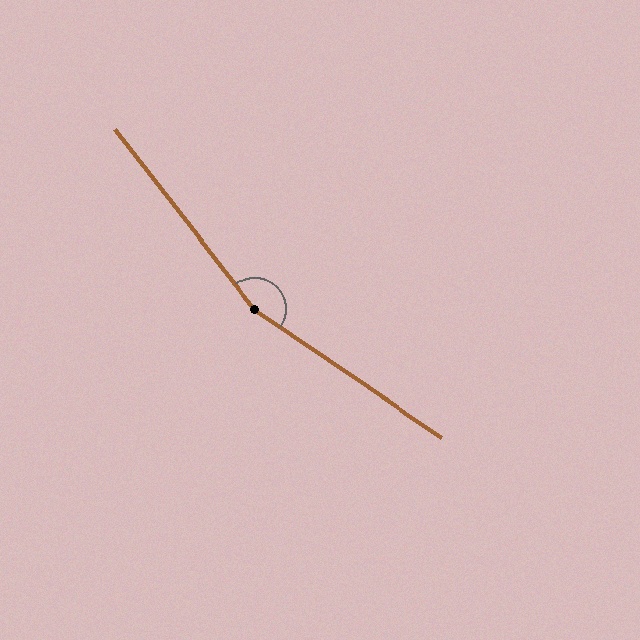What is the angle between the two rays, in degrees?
Approximately 162 degrees.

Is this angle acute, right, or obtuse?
It is obtuse.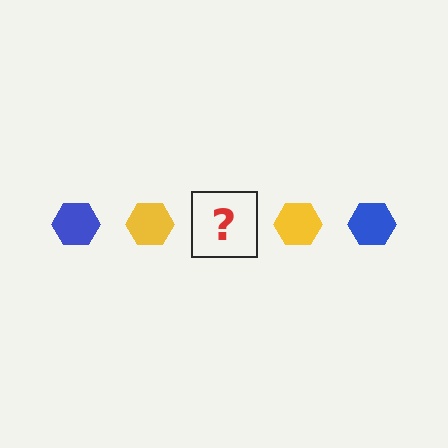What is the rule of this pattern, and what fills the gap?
The rule is that the pattern cycles through blue, yellow hexagons. The gap should be filled with a blue hexagon.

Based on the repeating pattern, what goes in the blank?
The blank should be a blue hexagon.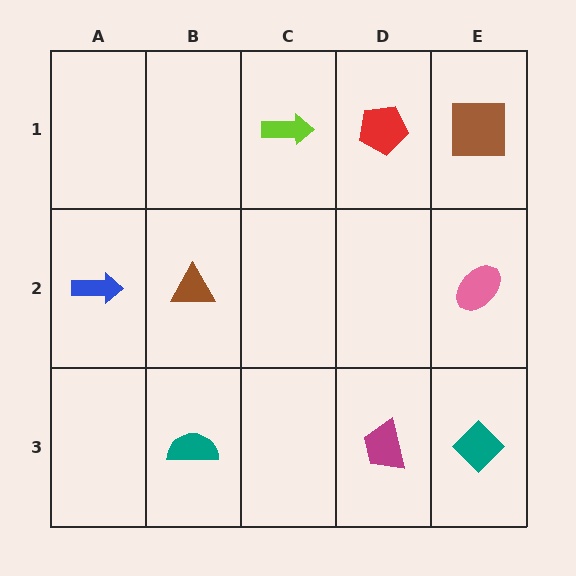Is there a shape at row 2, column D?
No, that cell is empty.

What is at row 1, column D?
A red pentagon.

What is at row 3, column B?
A teal semicircle.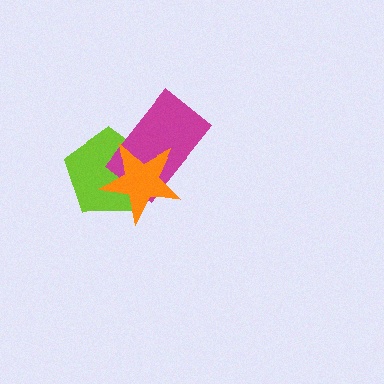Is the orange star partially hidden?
No, no other shape covers it.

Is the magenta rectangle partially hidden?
Yes, it is partially covered by another shape.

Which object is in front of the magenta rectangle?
The orange star is in front of the magenta rectangle.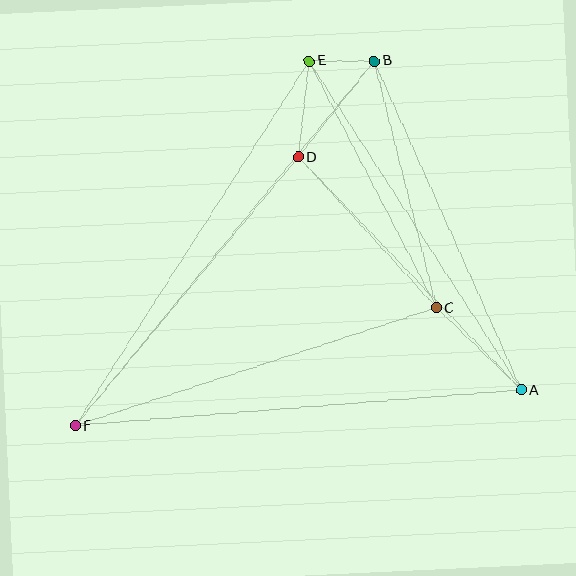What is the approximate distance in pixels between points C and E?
The distance between C and E is approximately 278 pixels.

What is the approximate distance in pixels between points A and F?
The distance between A and F is approximately 448 pixels.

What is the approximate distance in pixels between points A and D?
The distance between A and D is approximately 323 pixels.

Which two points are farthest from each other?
Points B and F are farthest from each other.